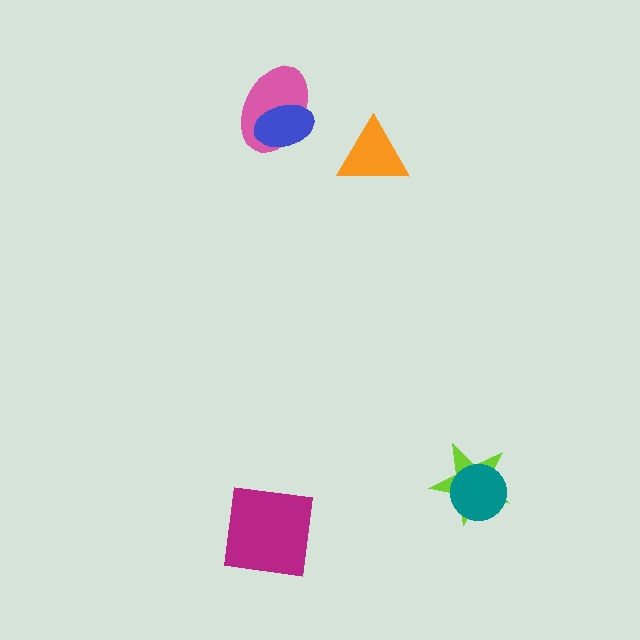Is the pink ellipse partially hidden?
Yes, it is partially covered by another shape.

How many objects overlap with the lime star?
1 object overlaps with the lime star.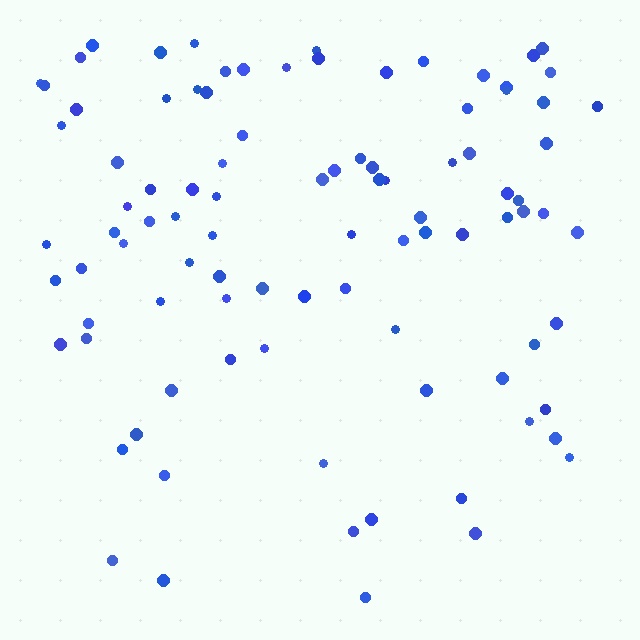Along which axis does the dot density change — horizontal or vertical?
Vertical.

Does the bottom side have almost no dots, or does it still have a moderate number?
Still a moderate number, just noticeably fewer than the top.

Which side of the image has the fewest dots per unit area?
The bottom.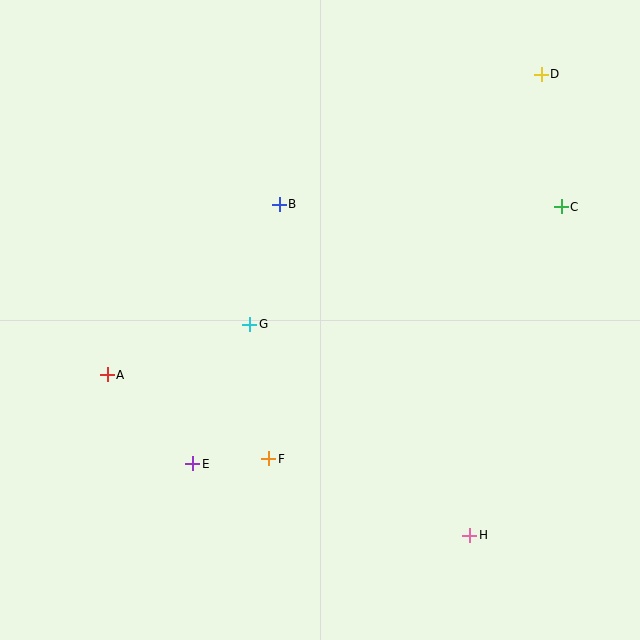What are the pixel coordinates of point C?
Point C is at (561, 207).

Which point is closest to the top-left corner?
Point B is closest to the top-left corner.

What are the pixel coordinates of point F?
Point F is at (269, 459).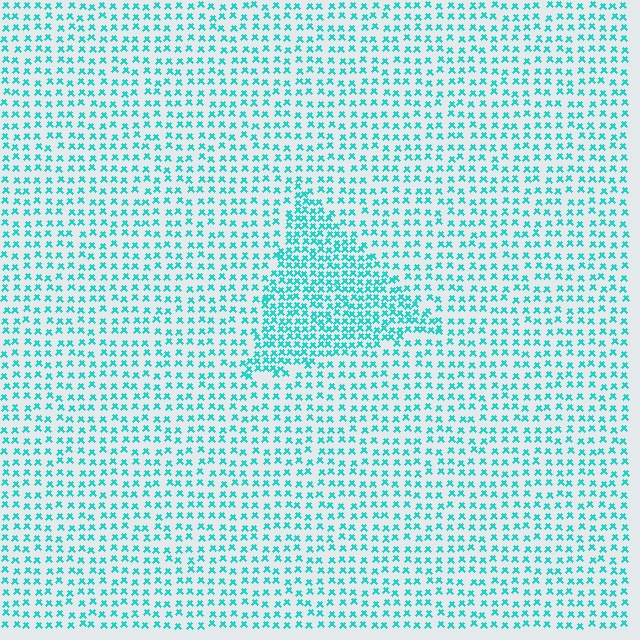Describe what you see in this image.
The image contains small cyan elements arranged at two different densities. A triangle-shaped region is visible where the elements are more densely packed than the surrounding area.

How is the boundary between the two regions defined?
The boundary is defined by a change in element density (approximately 1.9x ratio). All elements are the same color, size, and shape.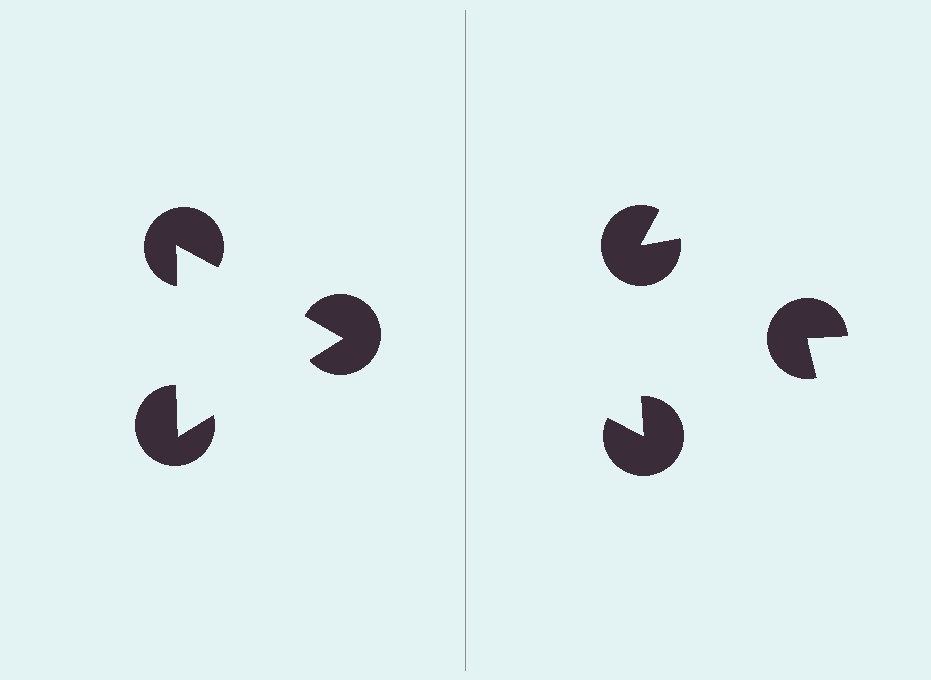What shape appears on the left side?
An illusory triangle.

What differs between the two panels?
The pac-man discs are positioned identically on both sides; only the wedge orientations differ. On the left they align to a triangle; on the right they are misaligned.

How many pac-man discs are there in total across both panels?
6 — 3 on each side.